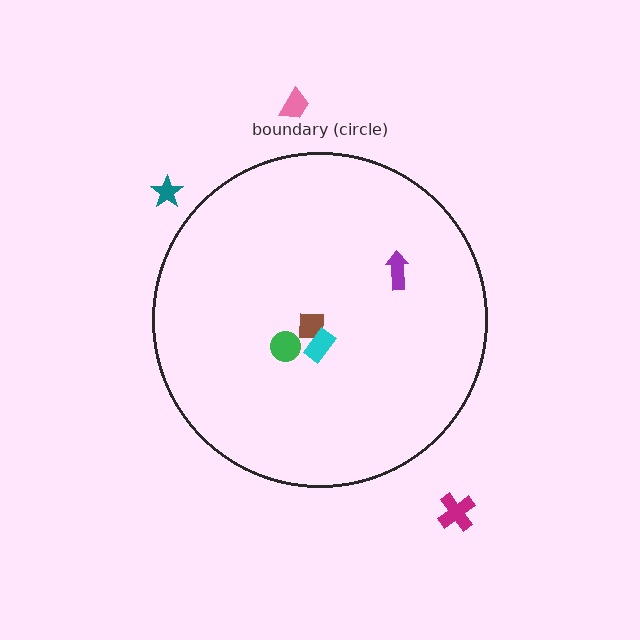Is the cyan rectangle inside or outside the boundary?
Inside.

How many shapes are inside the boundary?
4 inside, 3 outside.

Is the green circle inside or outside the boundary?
Inside.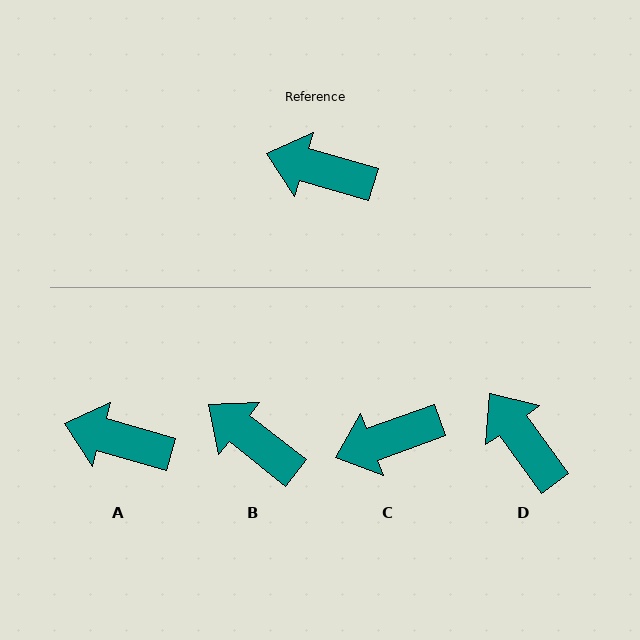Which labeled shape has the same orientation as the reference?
A.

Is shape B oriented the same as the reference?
No, it is off by about 22 degrees.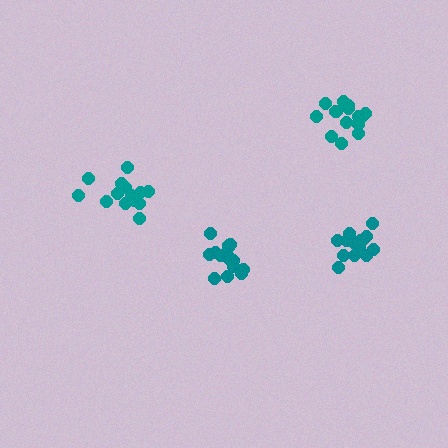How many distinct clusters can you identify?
There are 4 distinct clusters.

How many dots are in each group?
Group 1: 15 dots, Group 2: 16 dots, Group 3: 16 dots, Group 4: 16 dots (63 total).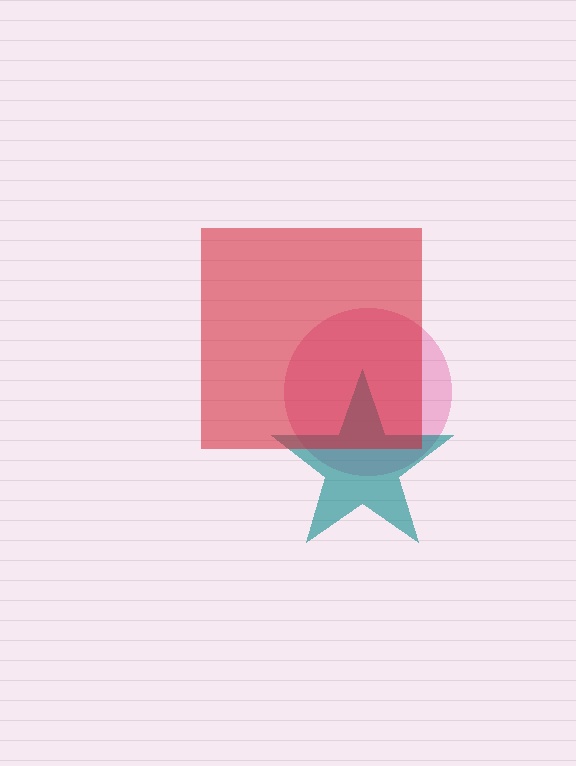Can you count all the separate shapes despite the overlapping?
Yes, there are 3 separate shapes.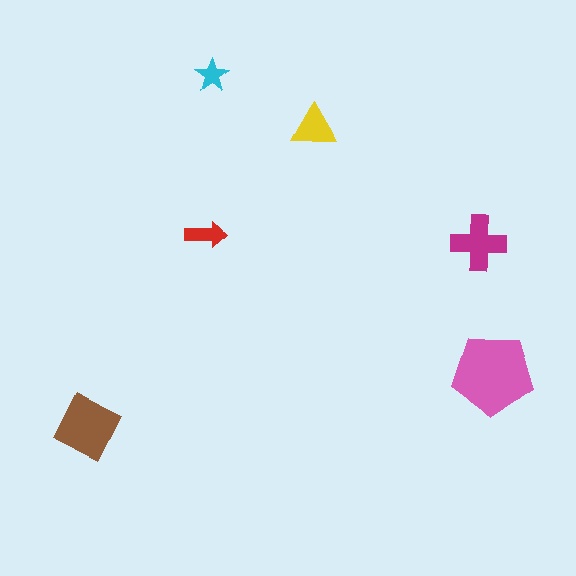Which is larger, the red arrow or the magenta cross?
The magenta cross.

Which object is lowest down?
The brown square is bottommost.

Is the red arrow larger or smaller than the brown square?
Smaller.